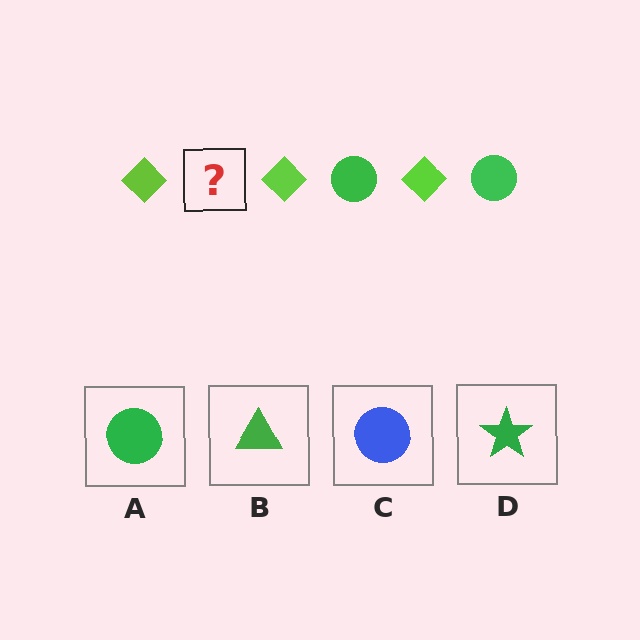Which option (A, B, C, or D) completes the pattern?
A.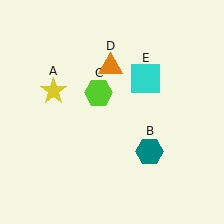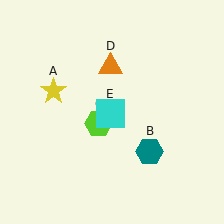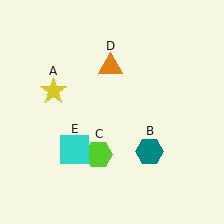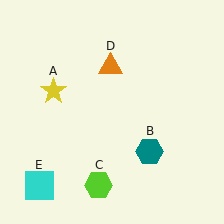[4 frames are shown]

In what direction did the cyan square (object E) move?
The cyan square (object E) moved down and to the left.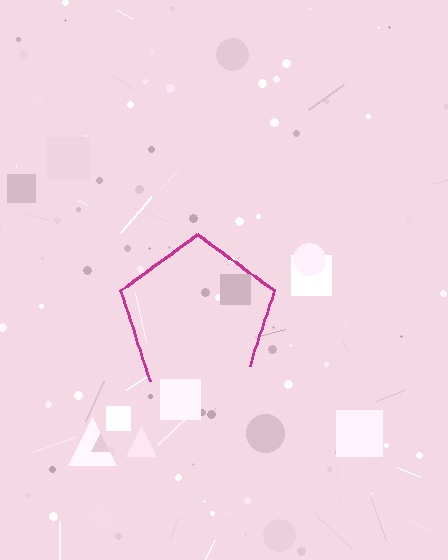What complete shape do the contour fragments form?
The contour fragments form a pentagon.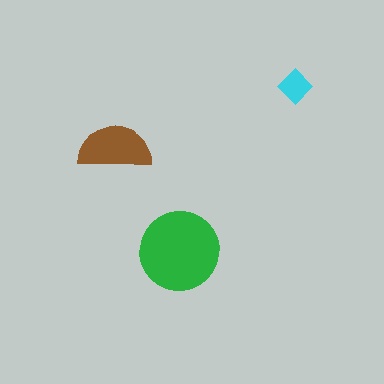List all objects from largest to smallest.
The green circle, the brown semicircle, the cyan diamond.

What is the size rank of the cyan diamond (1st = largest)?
3rd.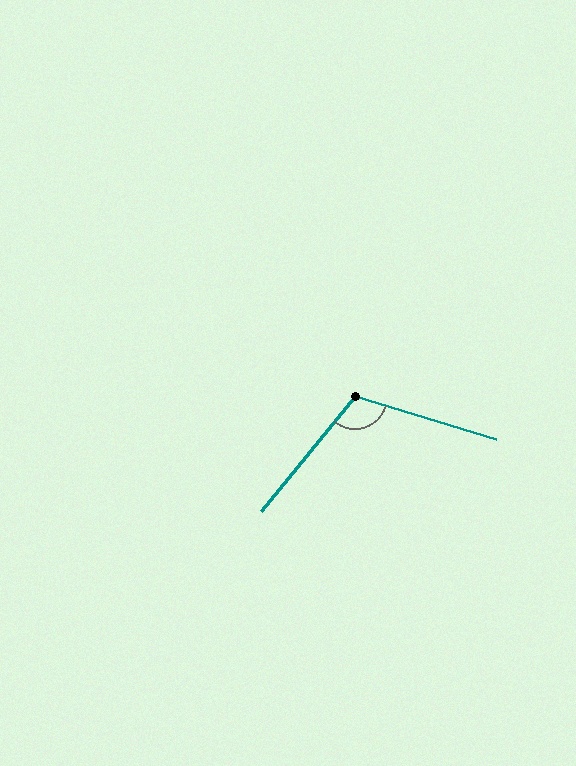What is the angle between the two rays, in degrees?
Approximately 113 degrees.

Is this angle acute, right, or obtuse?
It is obtuse.